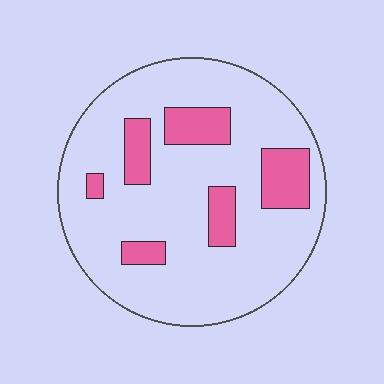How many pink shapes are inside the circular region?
6.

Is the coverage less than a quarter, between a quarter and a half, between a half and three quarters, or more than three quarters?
Less than a quarter.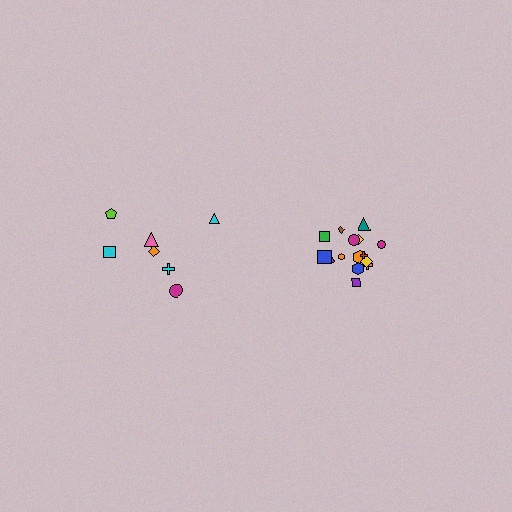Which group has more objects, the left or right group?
The right group.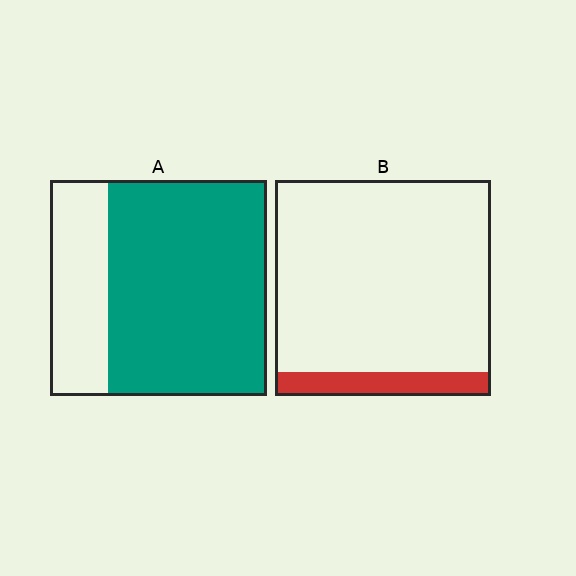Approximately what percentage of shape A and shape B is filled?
A is approximately 75% and B is approximately 10%.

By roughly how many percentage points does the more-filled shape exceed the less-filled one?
By roughly 60 percentage points (A over B).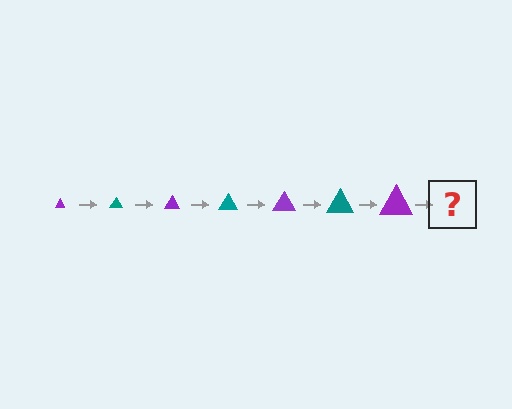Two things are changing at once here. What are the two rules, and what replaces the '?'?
The two rules are that the triangle grows larger each step and the color cycles through purple and teal. The '?' should be a teal triangle, larger than the previous one.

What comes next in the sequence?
The next element should be a teal triangle, larger than the previous one.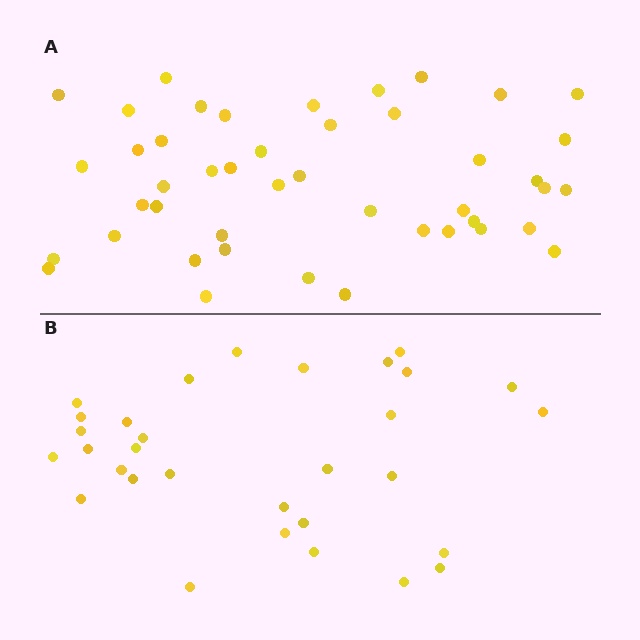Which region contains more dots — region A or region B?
Region A (the top region) has more dots.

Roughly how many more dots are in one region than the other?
Region A has approximately 15 more dots than region B.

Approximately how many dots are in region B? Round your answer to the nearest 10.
About 30 dots. (The exact count is 31, which rounds to 30.)